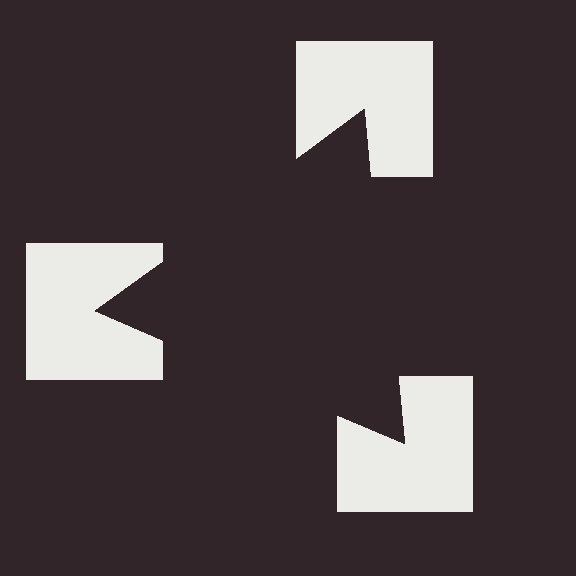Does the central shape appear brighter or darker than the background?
It typically appears slightly darker than the background, even though no actual brightness change is drawn.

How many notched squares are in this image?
There are 3 — one at each vertex of the illusory triangle.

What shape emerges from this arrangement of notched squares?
An illusory triangle — its edges are inferred from the aligned wedge cuts in the notched squares, not physically drawn.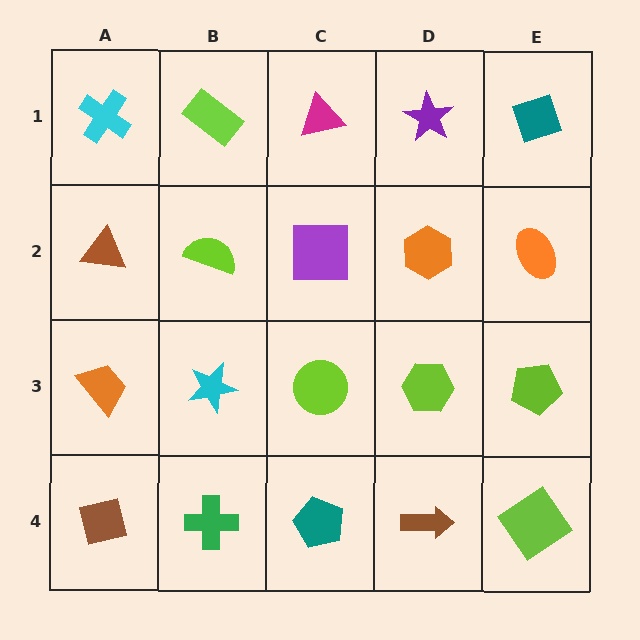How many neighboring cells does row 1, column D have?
3.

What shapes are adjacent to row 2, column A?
A cyan cross (row 1, column A), an orange trapezoid (row 3, column A), a lime semicircle (row 2, column B).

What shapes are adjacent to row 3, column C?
A purple square (row 2, column C), a teal pentagon (row 4, column C), a cyan star (row 3, column B), a lime hexagon (row 3, column D).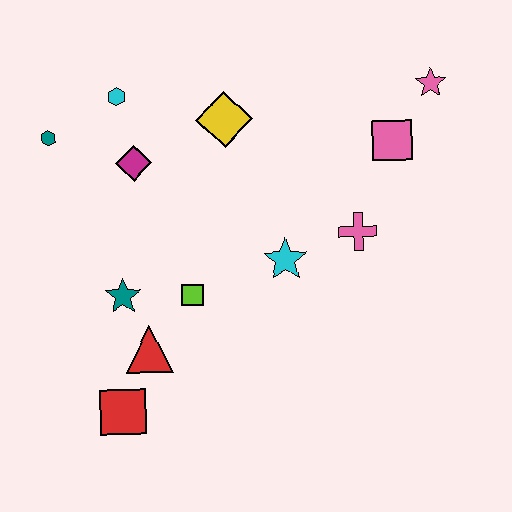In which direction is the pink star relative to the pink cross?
The pink star is above the pink cross.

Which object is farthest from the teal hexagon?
The pink star is farthest from the teal hexagon.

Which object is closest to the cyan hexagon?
The magenta diamond is closest to the cyan hexagon.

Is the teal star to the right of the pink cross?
No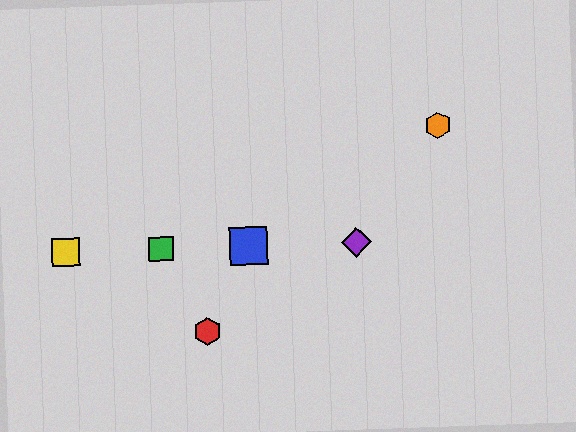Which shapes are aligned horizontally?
The blue square, the green square, the yellow square, the purple diamond are aligned horizontally.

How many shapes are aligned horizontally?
4 shapes (the blue square, the green square, the yellow square, the purple diamond) are aligned horizontally.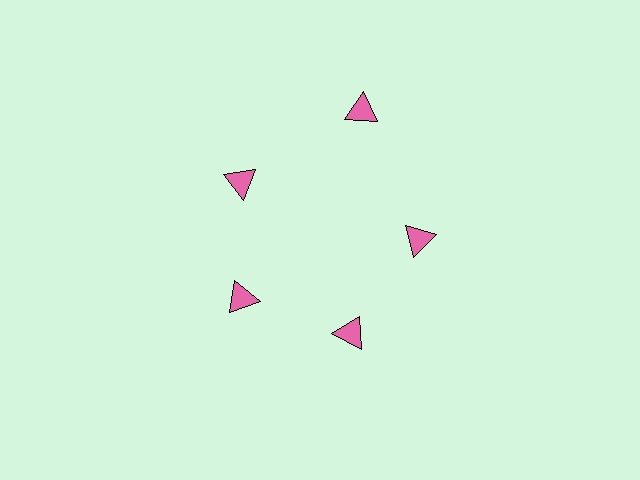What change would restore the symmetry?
The symmetry would be restored by moving it inward, back onto the ring so that all 5 triangles sit at equal angles and equal distance from the center.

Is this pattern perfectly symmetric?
No. The 5 pink triangles are arranged in a ring, but one element near the 1 o'clock position is pushed outward from the center, breaking the 5-fold rotational symmetry.